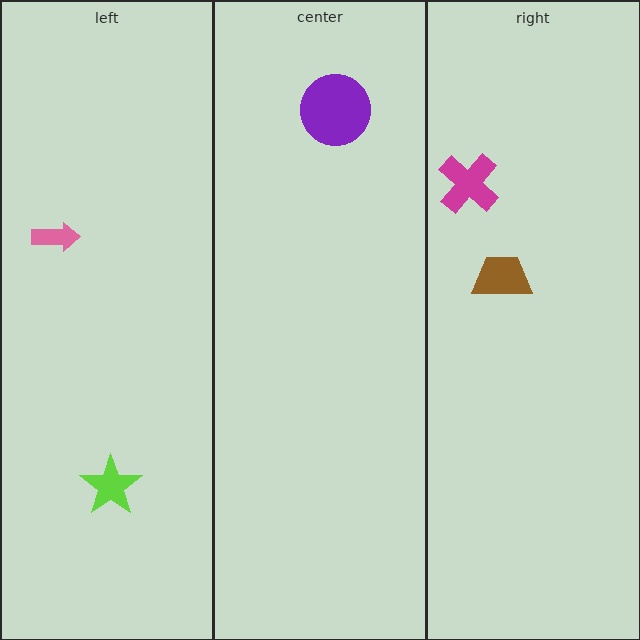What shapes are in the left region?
The lime star, the pink arrow.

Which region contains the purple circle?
The center region.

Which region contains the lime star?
The left region.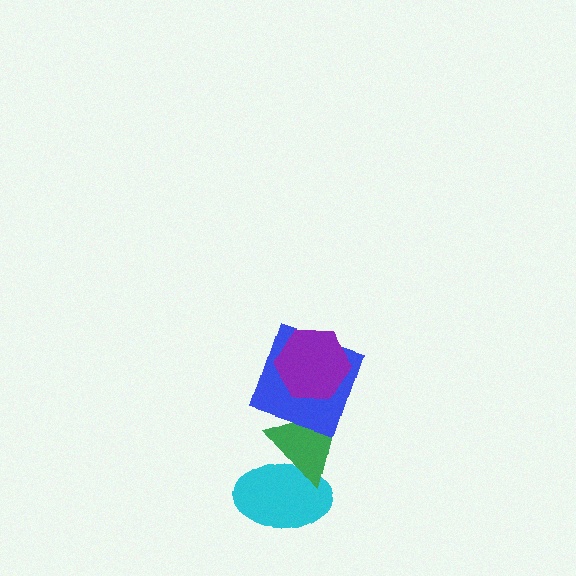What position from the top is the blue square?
The blue square is 2nd from the top.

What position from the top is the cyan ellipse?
The cyan ellipse is 4th from the top.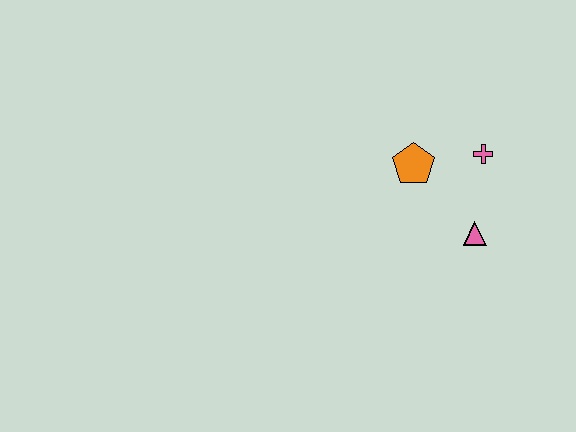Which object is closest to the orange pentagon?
The pink cross is closest to the orange pentagon.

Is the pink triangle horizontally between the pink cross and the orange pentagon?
Yes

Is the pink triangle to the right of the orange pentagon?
Yes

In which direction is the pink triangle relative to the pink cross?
The pink triangle is below the pink cross.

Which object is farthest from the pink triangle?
The orange pentagon is farthest from the pink triangle.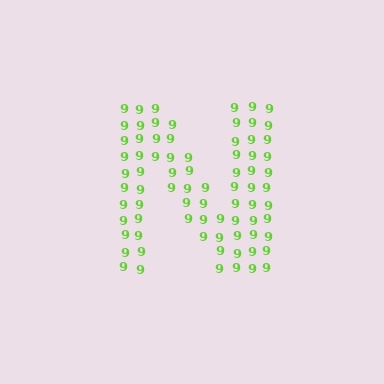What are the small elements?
The small elements are digit 9's.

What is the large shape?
The large shape is the letter N.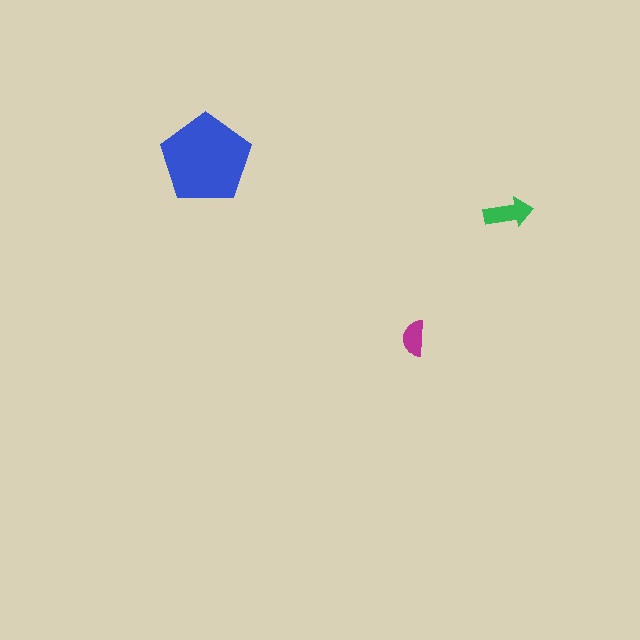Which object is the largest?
The blue pentagon.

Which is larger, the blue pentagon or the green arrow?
The blue pentagon.